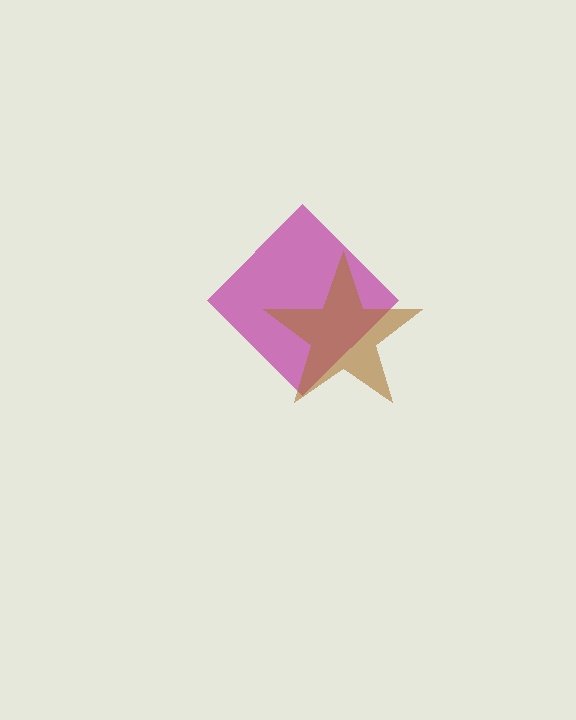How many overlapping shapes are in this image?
There are 2 overlapping shapes in the image.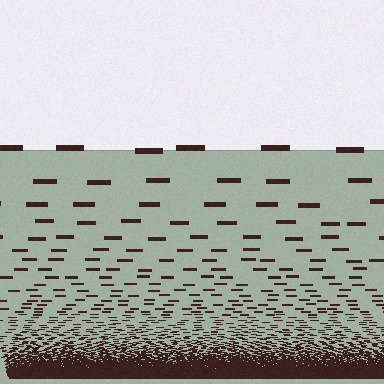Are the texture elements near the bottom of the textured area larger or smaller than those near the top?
Smaller. The gradient is inverted — elements near the bottom are smaller and denser.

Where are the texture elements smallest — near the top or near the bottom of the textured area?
Near the bottom.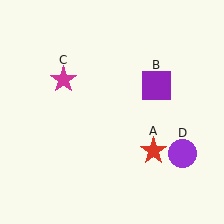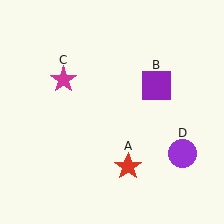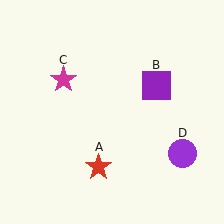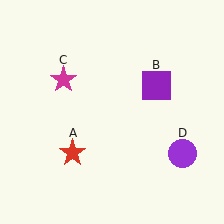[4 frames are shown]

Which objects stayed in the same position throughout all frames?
Purple square (object B) and magenta star (object C) and purple circle (object D) remained stationary.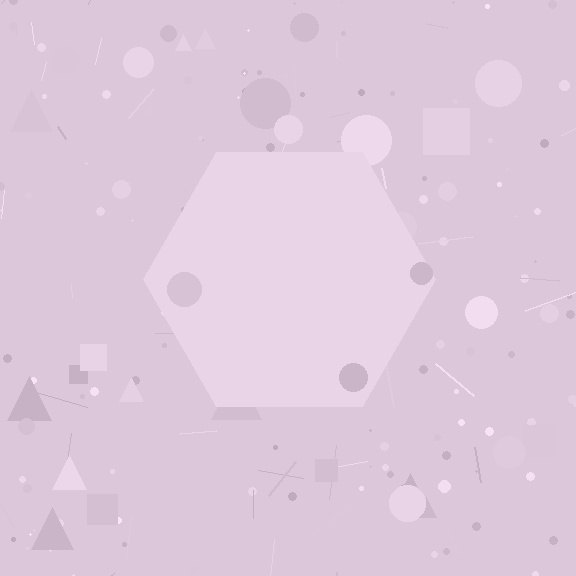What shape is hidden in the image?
A hexagon is hidden in the image.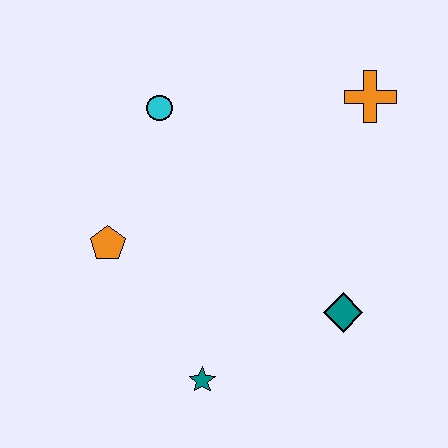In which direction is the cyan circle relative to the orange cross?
The cyan circle is to the left of the orange cross.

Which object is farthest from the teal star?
The orange cross is farthest from the teal star.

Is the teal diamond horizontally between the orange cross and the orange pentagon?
Yes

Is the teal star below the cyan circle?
Yes